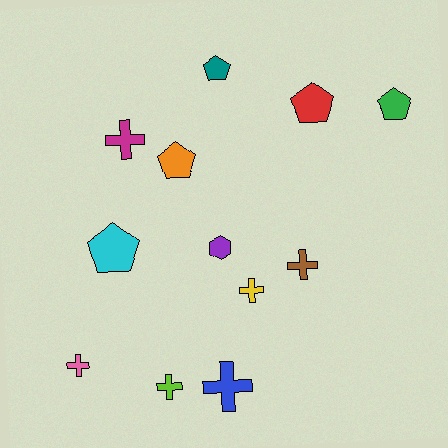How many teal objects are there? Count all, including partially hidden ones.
There is 1 teal object.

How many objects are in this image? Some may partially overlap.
There are 12 objects.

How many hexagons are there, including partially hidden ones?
There is 1 hexagon.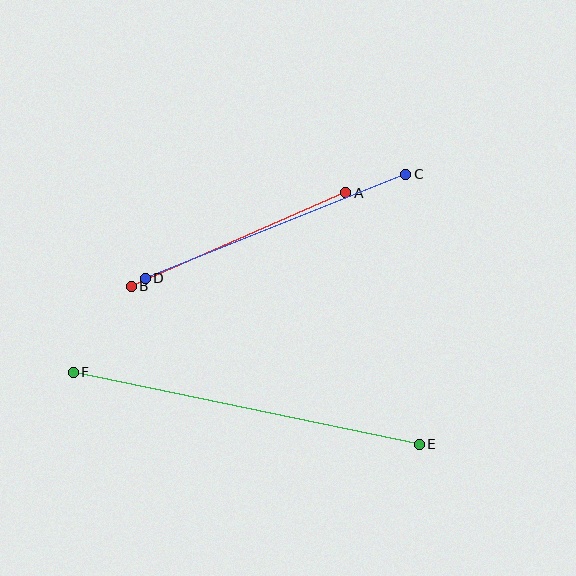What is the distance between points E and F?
The distance is approximately 353 pixels.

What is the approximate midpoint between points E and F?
The midpoint is at approximately (246, 408) pixels.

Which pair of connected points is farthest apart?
Points E and F are farthest apart.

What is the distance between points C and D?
The distance is approximately 280 pixels.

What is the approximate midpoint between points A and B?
The midpoint is at approximately (238, 240) pixels.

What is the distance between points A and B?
The distance is approximately 234 pixels.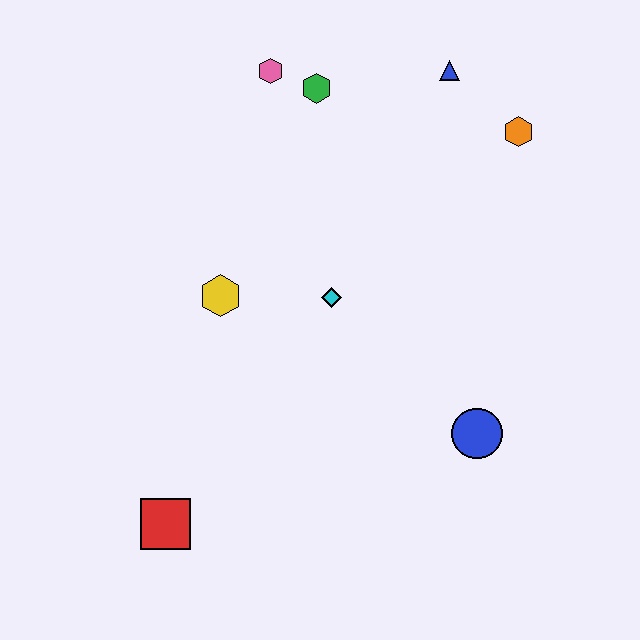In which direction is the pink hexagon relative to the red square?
The pink hexagon is above the red square.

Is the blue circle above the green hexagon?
No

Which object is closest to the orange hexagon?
The blue triangle is closest to the orange hexagon.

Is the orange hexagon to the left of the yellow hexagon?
No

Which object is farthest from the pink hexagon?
The red square is farthest from the pink hexagon.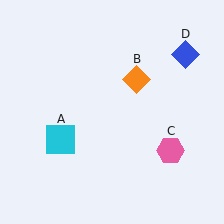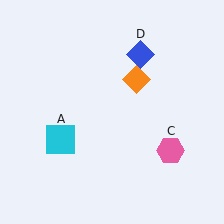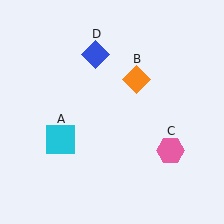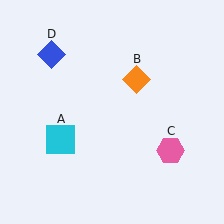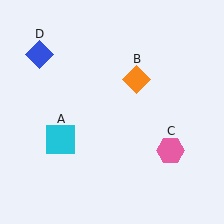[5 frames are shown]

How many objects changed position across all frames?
1 object changed position: blue diamond (object D).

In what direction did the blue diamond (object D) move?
The blue diamond (object D) moved left.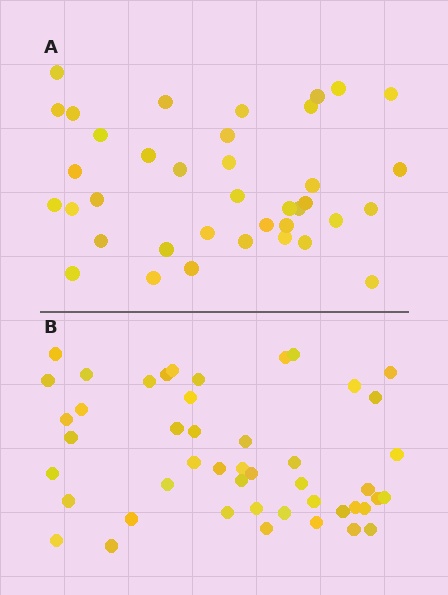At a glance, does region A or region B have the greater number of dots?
Region B (the bottom region) has more dots.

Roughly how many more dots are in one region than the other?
Region B has roughly 8 or so more dots than region A.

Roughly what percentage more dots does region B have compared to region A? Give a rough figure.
About 25% more.